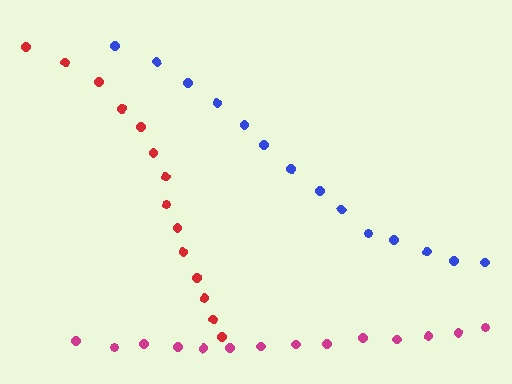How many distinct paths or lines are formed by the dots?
There are 3 distinct paths.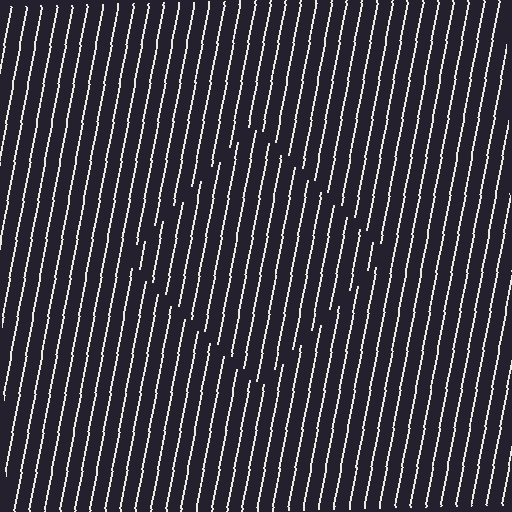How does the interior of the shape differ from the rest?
The interior of the shape contains the same grating, shifted by half a period — the contour is defined by the phase discontinuity where line-ends from the inner and outer gratings abut.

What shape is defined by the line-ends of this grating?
An illusory square. The interior of the shape contains the same grating, shifted by half a period — the contour is defined by the phase discontinuity where line-ends from the inner and outer gratings abut.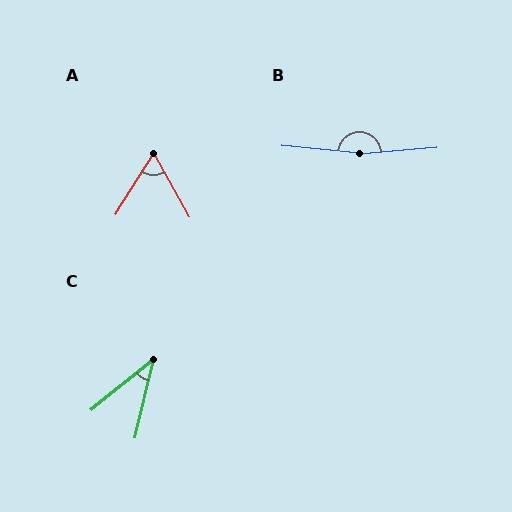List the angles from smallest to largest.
C (38°), A (60°), B (169°).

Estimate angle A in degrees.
Approximately 60 degrees.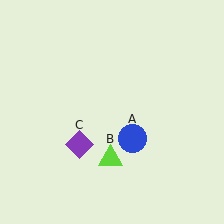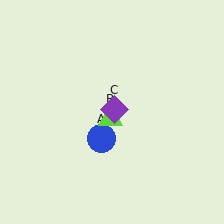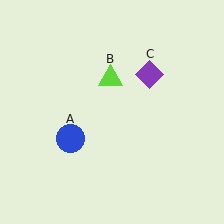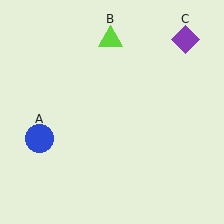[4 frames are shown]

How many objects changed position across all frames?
3 objects changed position: blue circle (object A), lime triangle (object B), purple diamond (object C).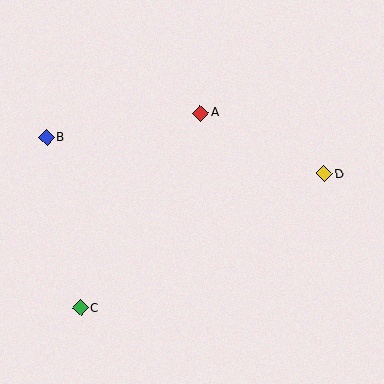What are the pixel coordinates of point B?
Point B is at (47, 138).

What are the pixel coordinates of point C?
Point C is at (81, 308).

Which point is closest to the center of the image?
Point A at (200, 113) is closest to the center.